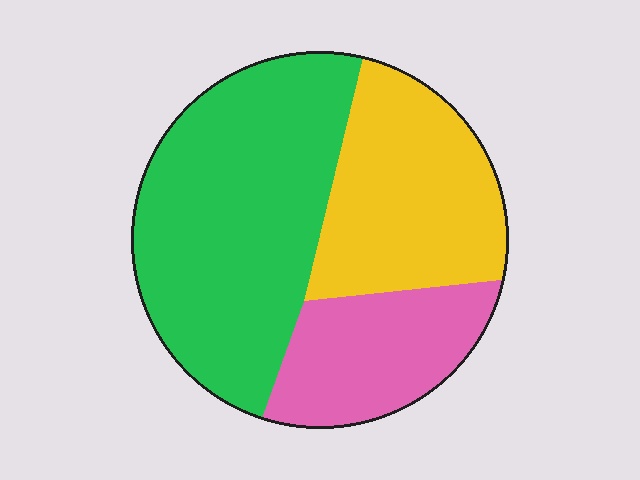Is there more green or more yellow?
Green.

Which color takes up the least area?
Pink, at roughly 20%.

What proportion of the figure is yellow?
Yellow covers roughly 30% of the figure.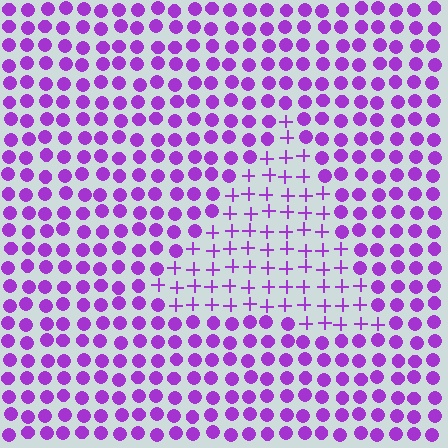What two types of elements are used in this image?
The image uses plus signs inside the triangle region and circles outside it.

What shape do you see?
I see a triangle.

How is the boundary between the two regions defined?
The boundary is defined by a change in element shape: plus signs inside vs. circles outside. All elements share the same color and spacing.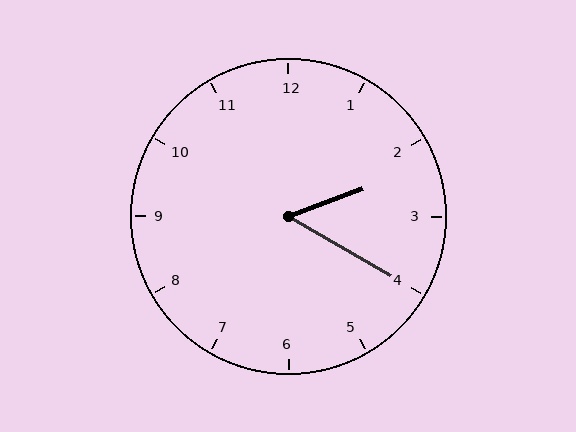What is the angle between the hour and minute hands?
Approximately 50 degrees.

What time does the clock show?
2:20.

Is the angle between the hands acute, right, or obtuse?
It is acute.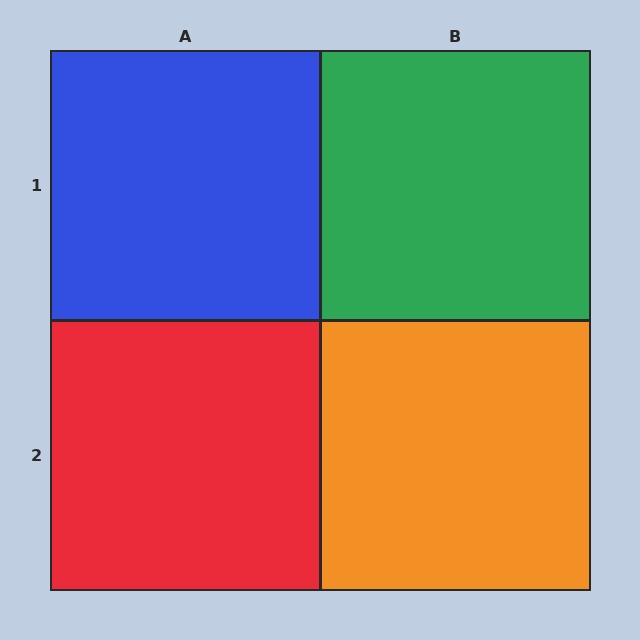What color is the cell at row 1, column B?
Green.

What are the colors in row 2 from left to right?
Red, orange.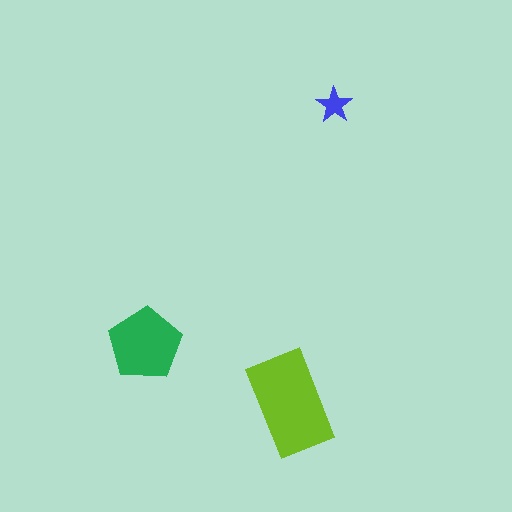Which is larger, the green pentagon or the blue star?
The green pentagon.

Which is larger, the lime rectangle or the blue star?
The lime rectangle.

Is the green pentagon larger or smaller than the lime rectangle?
Smaller.